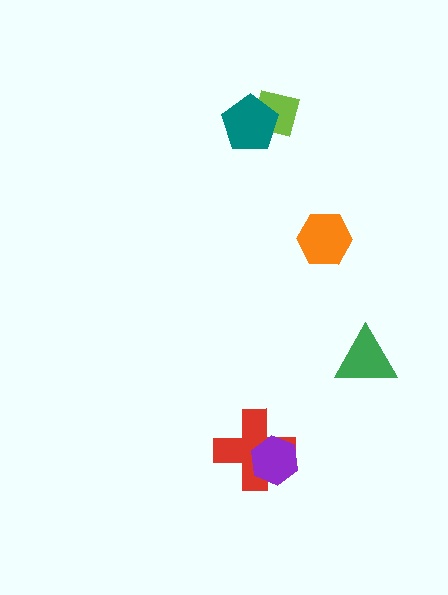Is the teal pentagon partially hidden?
No, no other shape covers it.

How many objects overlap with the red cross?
1 object overlaps with the red cross.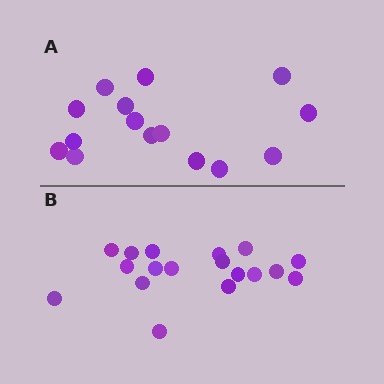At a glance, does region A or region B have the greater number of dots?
Region B (the bottom region) has more dots.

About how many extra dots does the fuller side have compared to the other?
Region B has just a few more — roughly 2 or 3 more dots than region A.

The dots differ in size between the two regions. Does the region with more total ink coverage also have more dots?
No. Region A has more total ink coverage because its dots are larger, but region B actually contains more individual dots. Total area can be misleading — the number of items is what matters here.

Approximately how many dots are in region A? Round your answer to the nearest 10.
About 20 dots. (The exact count is 15, which rounds to 20.)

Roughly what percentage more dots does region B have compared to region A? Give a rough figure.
About 20% more.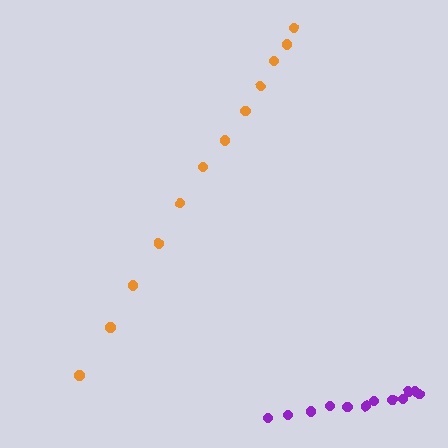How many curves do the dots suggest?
There are 2 distinct paths.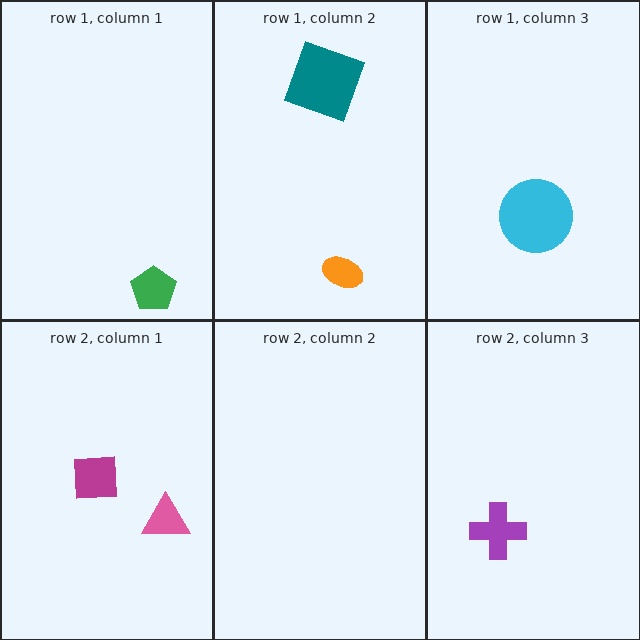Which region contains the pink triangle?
The row 2, column 1 region.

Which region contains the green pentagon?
The row 1, column 1 region.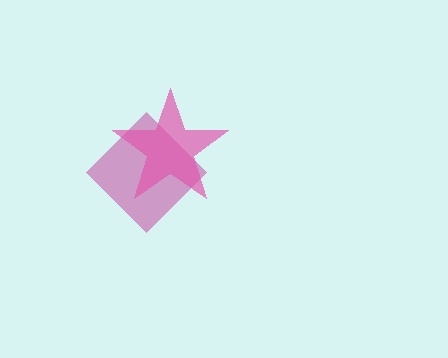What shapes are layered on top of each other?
The layered shapes are: a magenta diamond, a pink star.